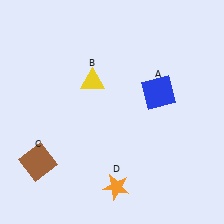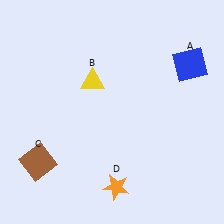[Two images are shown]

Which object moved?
The blue square (A) moved right.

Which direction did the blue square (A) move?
The blue square (A) moved right.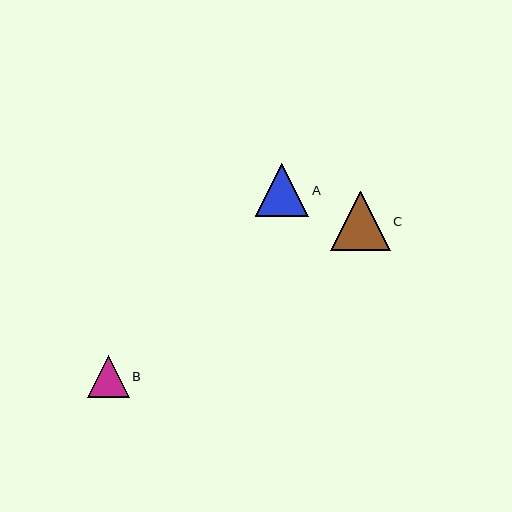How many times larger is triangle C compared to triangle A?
Triangle C is approximately 1.1 times the size of triangle A.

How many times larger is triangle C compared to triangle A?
Triangle C is approximately 1.1 times the size of triangle A.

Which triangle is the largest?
Triangle C is the largest with a size of approximately 60 pixels.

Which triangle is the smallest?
Triangle B is the smallest with a size of approximately 42 pixels.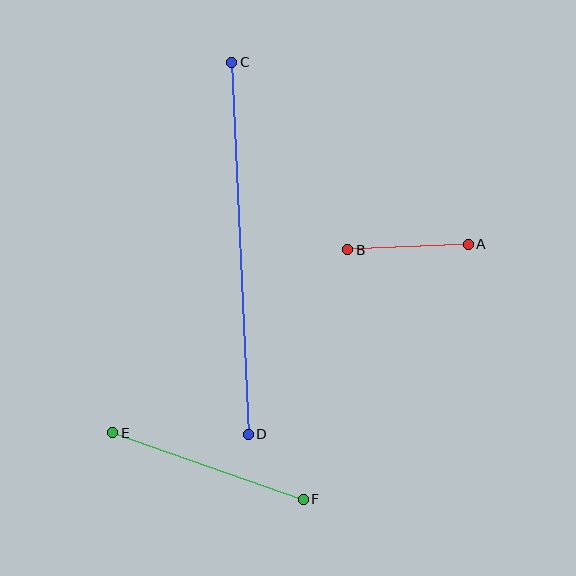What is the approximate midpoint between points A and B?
The midpoint is at approximately (408, 247) pixels.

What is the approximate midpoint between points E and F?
The midpoint is at approximately (208, 466) pixels.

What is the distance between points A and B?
The distance is approximately 121 pixels.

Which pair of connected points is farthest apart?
Points C and D are farthest apart.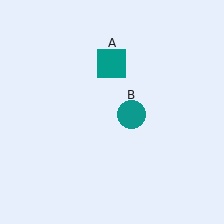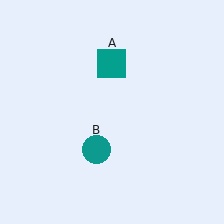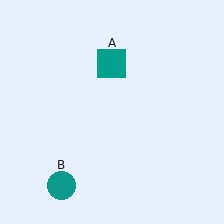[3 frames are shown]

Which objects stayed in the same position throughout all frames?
Teal square (object A) remained stationary.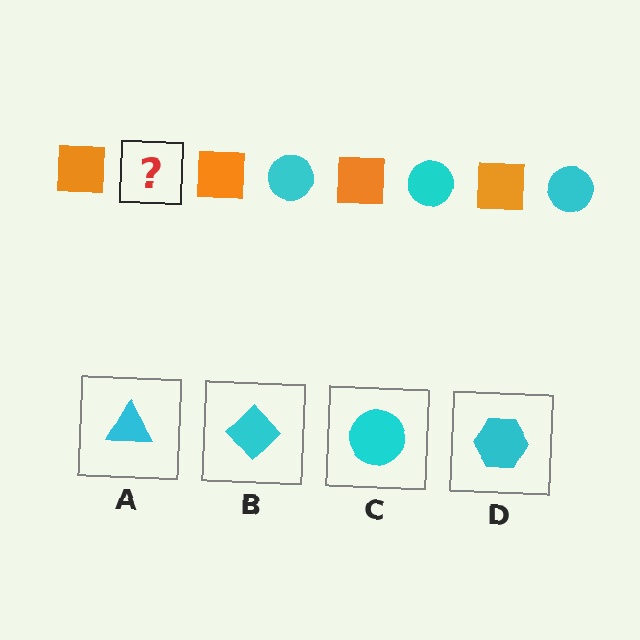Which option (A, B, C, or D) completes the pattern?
C.